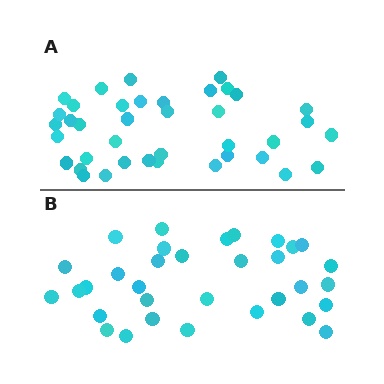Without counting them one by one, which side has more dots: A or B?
Region A (the top region) has more dots.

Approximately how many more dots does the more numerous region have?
Region A has about 6 more dots than region B.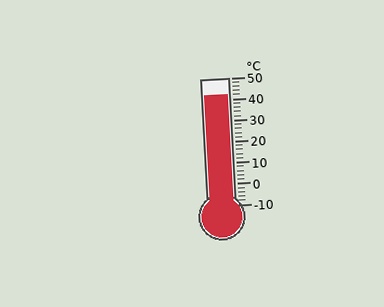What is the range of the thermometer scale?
The thermometer scale ranges from -10°C to 50°C.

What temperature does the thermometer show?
The thermometer shows approximately 42°C.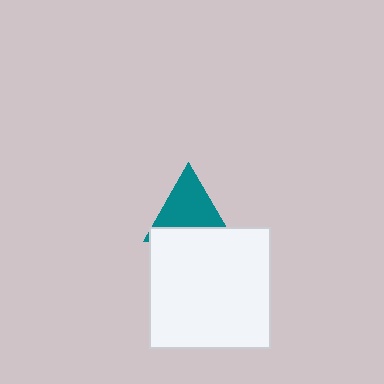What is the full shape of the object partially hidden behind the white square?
The partially hidden object is a teal triangle.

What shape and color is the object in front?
The object in front is a white square.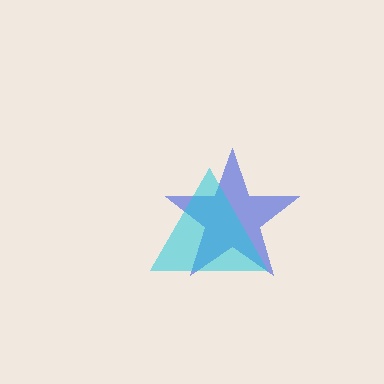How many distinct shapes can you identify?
There are 2 distinct shapes: a blue star, a cyan triangle.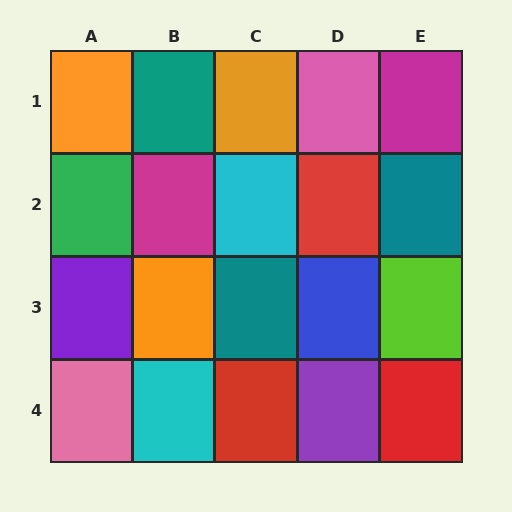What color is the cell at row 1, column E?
Magenta.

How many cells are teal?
3 cells are teal.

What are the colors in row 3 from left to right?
Purple, orange, teal, blue, lime.